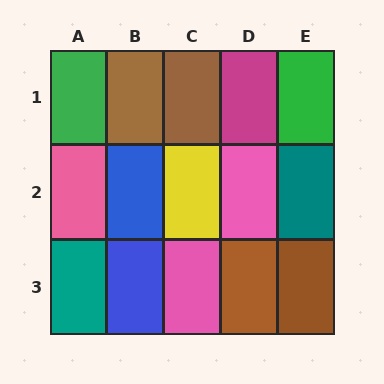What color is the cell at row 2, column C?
Yellow.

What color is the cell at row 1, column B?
Brown.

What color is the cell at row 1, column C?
Brown.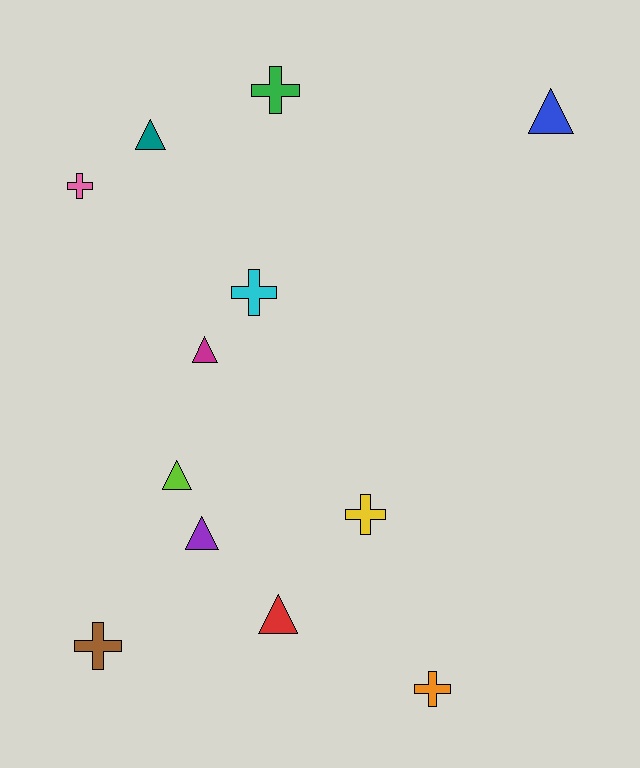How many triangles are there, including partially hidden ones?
There are 6 triangles.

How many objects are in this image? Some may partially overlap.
There are 12 objects.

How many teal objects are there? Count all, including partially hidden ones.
There is 1 teal object.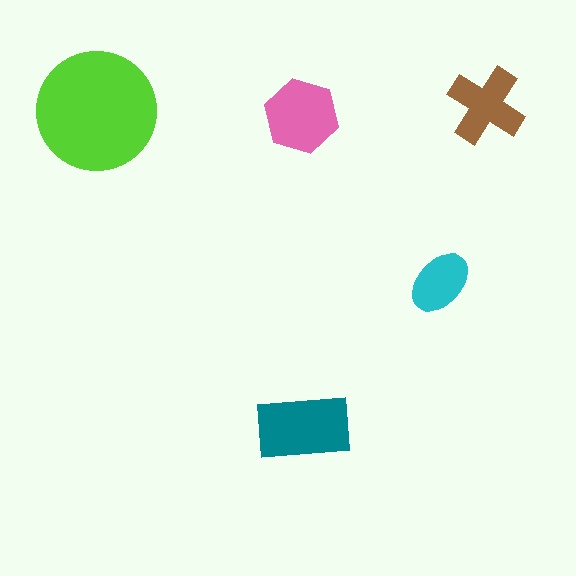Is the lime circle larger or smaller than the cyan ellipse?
Larger.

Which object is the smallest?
The cyan ellipse.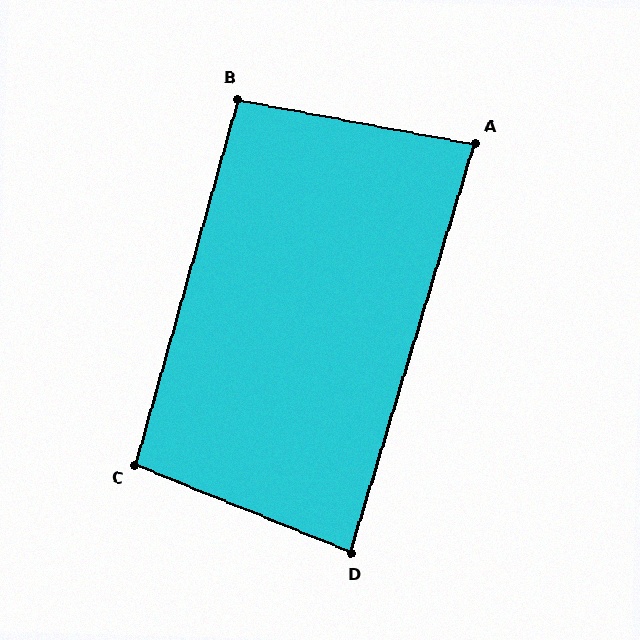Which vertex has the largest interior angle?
C, at approximately 96 degrees.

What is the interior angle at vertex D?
Approximately 85 degrees (acute).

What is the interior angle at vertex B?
Approximately 95 degrees (obtuse).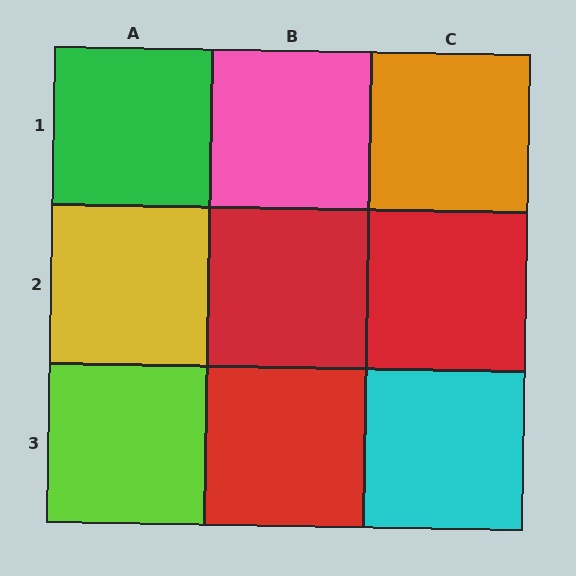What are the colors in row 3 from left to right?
Lime, red, cyan.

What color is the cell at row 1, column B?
Pink.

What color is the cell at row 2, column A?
Yellow.